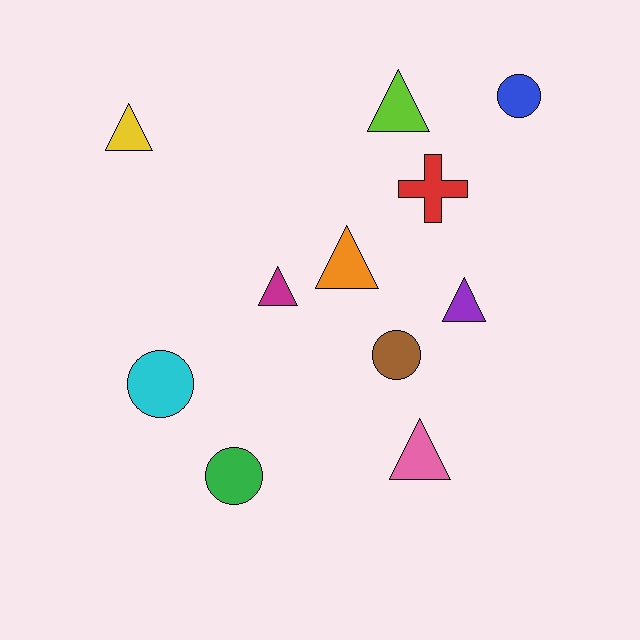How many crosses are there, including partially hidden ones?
There is 1 cross.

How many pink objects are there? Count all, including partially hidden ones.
There is 1 pink object.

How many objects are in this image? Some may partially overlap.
There are 11 objects.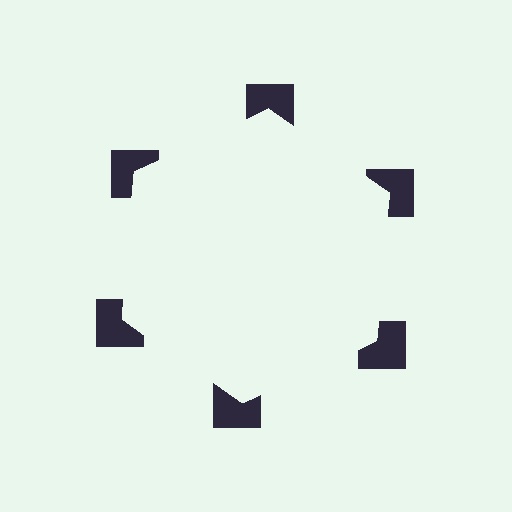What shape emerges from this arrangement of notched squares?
An illusory hexagon — its edges are inferred from the aligned wedge cuts in the notched squares, not physically drawn.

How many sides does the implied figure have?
6 sides.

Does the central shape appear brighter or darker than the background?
It typically appears slightly brighter than the background, even though no actual brightness change is drawn.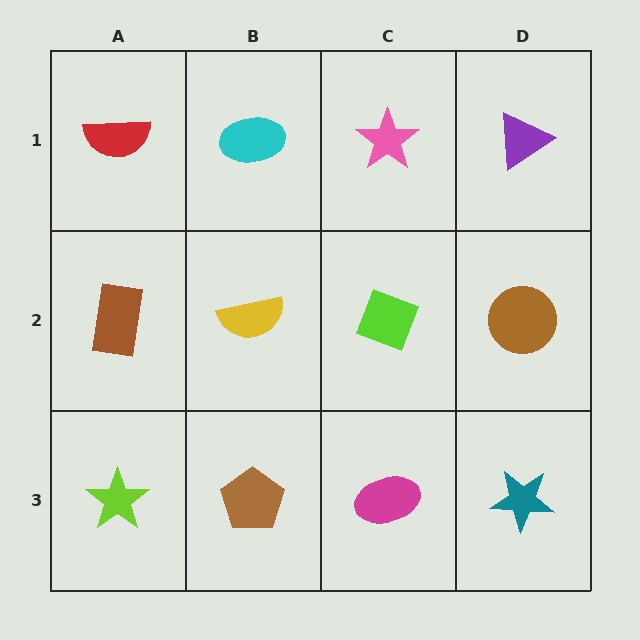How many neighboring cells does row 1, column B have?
3.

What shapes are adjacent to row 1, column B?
A yellow semicircle (row 2, column B), a red semicircle (row 1, column A), a pink star (row 1, column C).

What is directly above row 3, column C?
A lime diamond.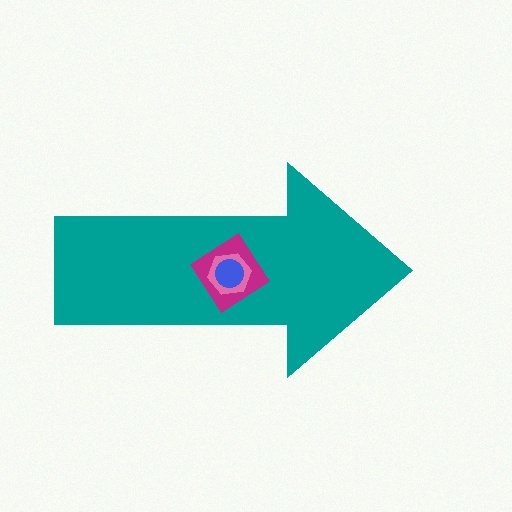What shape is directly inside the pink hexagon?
The blue circle.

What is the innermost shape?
The blue circle.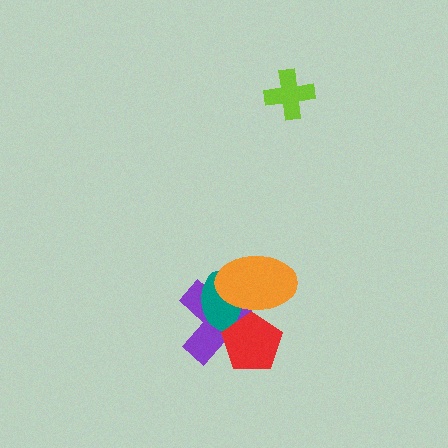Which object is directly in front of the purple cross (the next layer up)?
The teal ellipse is directly in front of the purple cross.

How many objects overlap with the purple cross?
3 objects overlap with the purple cross.